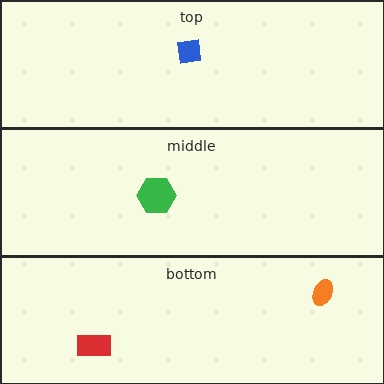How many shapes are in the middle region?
1.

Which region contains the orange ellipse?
The bottom region.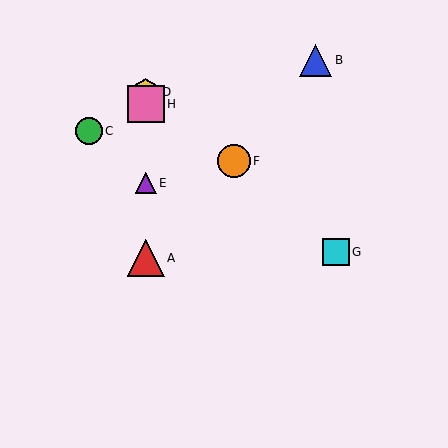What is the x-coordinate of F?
Object F is at x≈234.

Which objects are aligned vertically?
Objects A, D, E, H are aligned vertically.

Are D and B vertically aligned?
No, D is at x≈146 and B is at x≈315.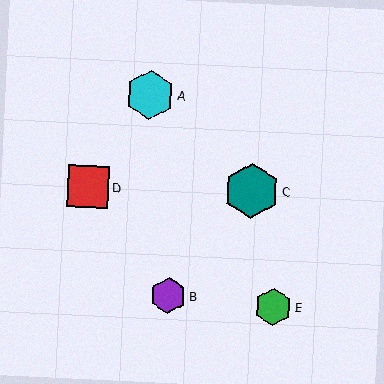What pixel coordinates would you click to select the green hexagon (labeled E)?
Click at (274, 307) to select the green hexagon E.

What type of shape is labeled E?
Shape E is a green hexagon.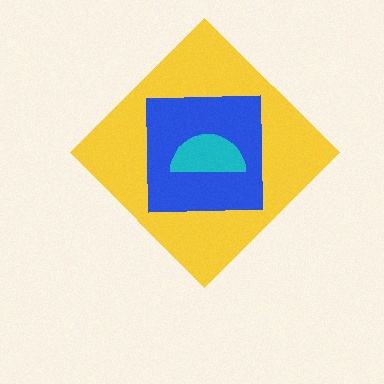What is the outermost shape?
The yellow diamond.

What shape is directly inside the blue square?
The cyan semicircle.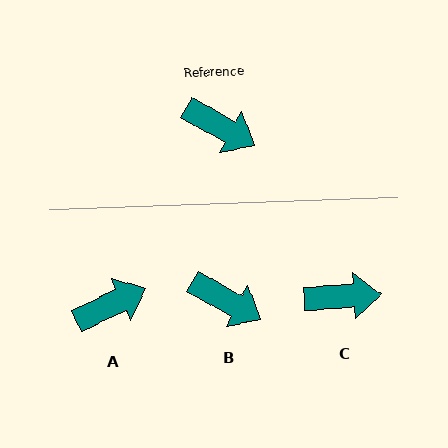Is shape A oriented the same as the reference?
No, it is off by about 54 degrees.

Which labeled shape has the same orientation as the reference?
B.